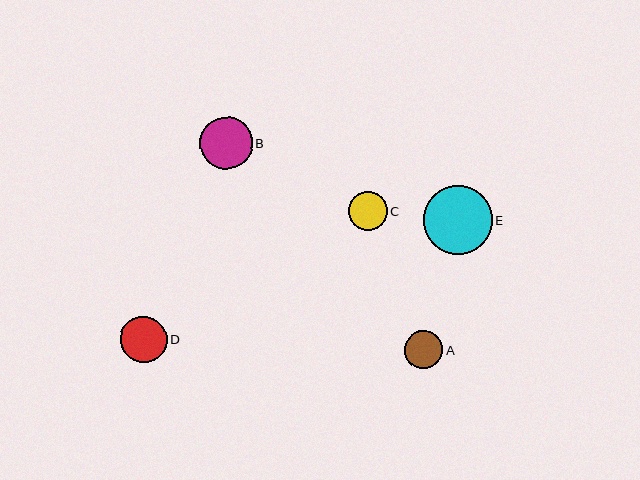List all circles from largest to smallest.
From largest to smallest: E, B, D, C, A.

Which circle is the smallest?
Circle A is the smallest with a size of approximately 38 pixels.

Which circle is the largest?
Circle E is the largest with a size of approximately 69 pixels.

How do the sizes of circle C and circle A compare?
Circle C and circle A are approximately the same size.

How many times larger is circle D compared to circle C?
Circle D is approximately 1.2 times the size of circle C.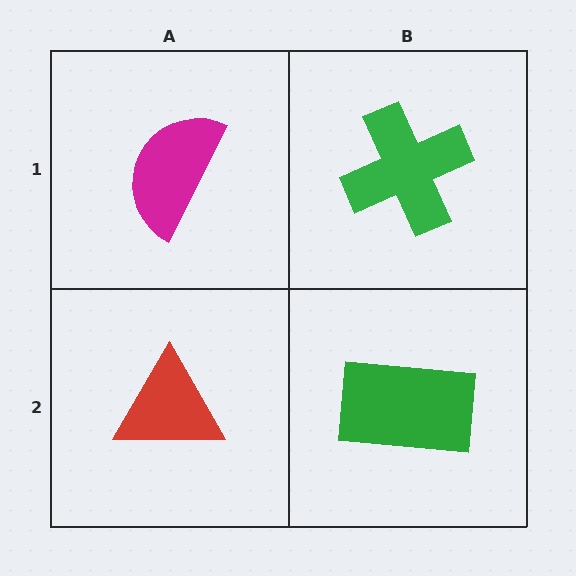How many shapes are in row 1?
2 shapes.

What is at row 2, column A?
A red triangle.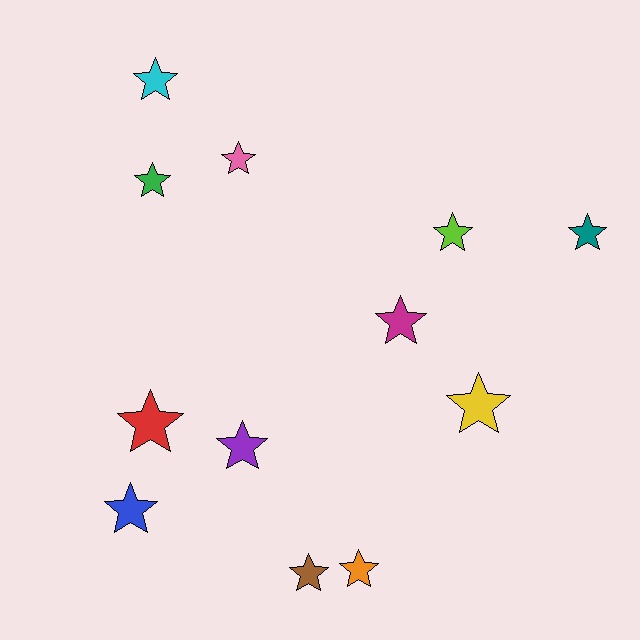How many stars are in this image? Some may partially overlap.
There are 12 stars.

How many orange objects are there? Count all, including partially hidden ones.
There is 1 orange object.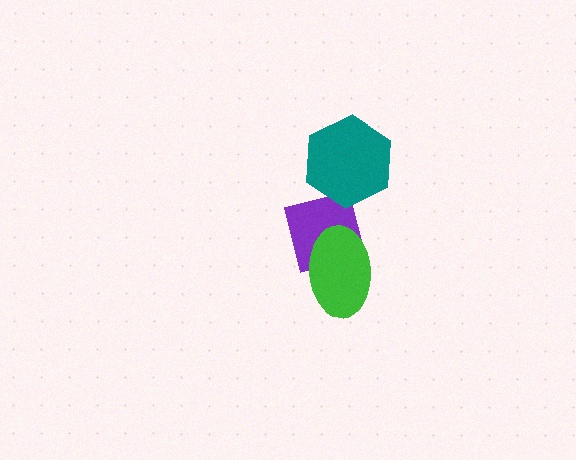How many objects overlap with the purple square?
2 objects overlap with the purple square.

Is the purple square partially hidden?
Yes, it is partially covered by another shape.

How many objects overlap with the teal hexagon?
1 object overlaps with the teal hexagon.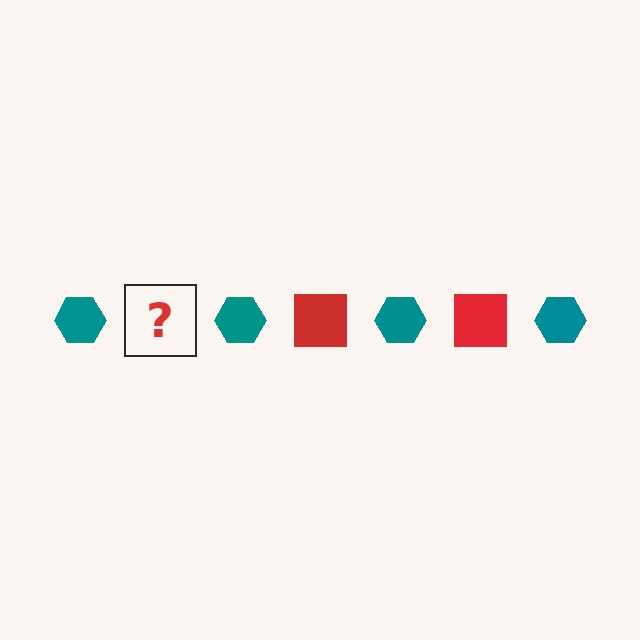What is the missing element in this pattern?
The missing element is a red square.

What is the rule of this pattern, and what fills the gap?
The rule is that the pattern alternates between teal hexagon and red square. The gap should be filled with a red square.